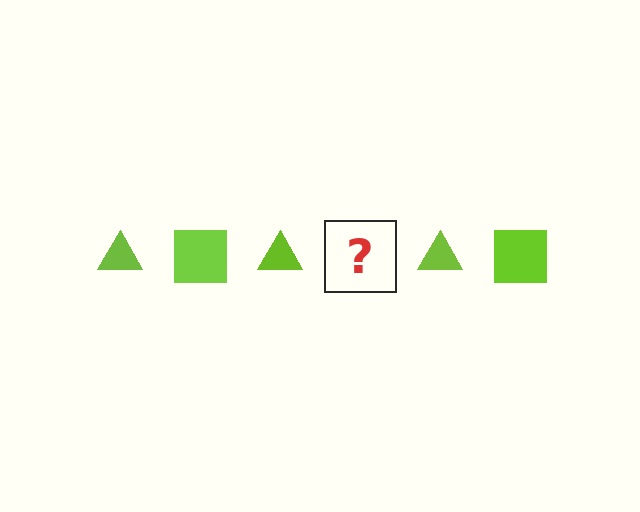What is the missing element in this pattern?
The missing element is a lime square.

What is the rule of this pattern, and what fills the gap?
The rule is that the pattern cycles through triangle, square shapes in lime. The gap should be filled with a lime square.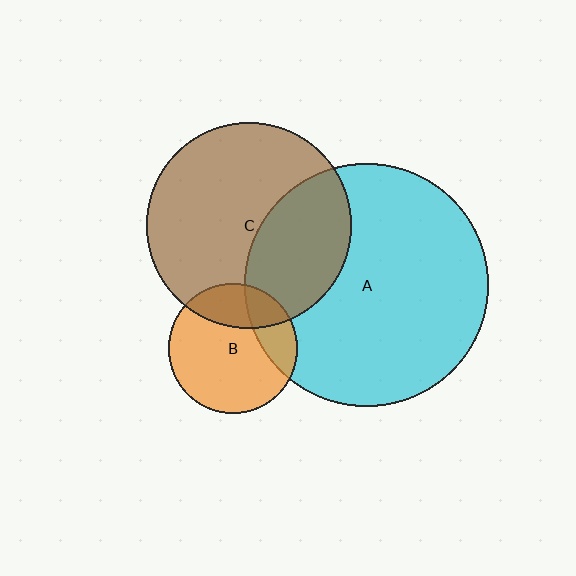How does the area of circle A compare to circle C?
Approximately 1.4 times.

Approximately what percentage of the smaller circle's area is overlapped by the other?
Approximately 20%.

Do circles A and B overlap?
Yes.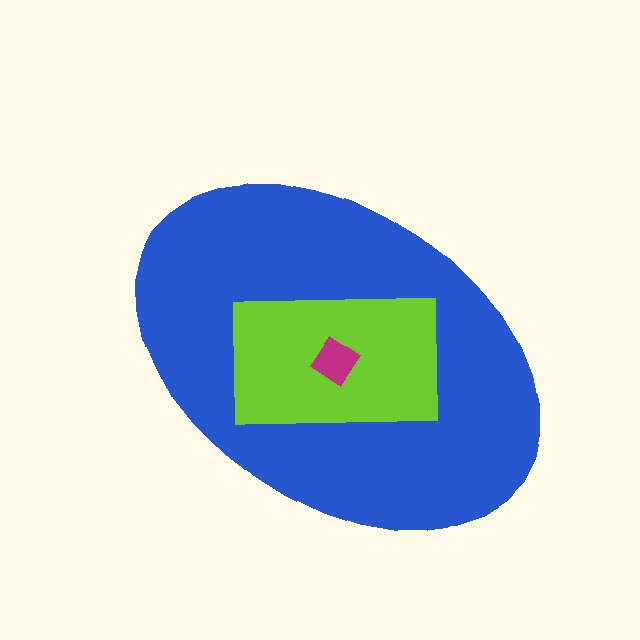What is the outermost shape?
The blue ellipse.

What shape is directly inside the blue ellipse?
The lime rectangle.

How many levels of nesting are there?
3.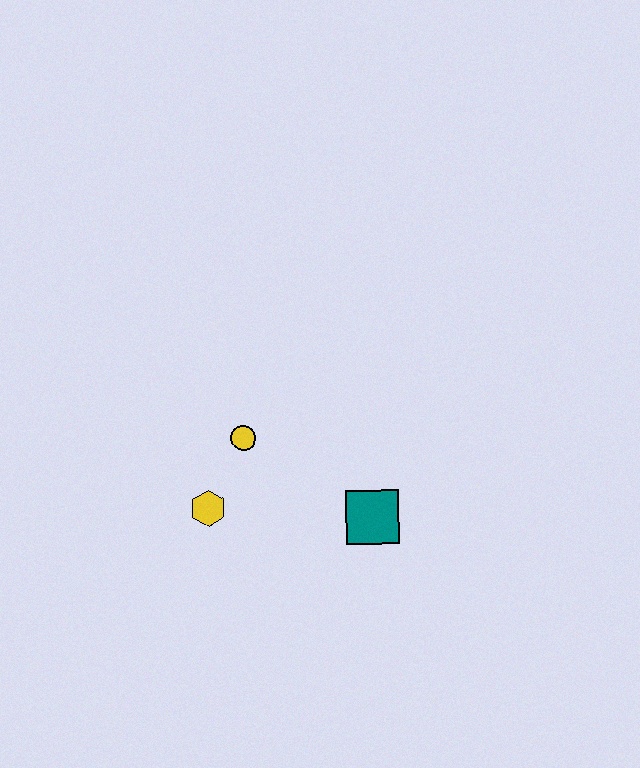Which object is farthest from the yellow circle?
The teal square is farthest from the yellow circle.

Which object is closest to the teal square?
The yellow circle is closest to the teal square.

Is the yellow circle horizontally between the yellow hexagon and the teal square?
Yes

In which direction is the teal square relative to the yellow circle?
The teal square is to the right of the yellow circle.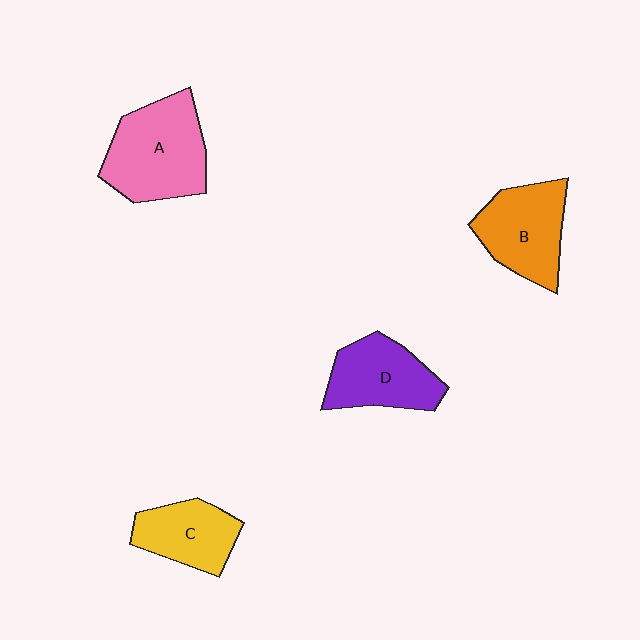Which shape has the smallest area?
Shape C (yellow).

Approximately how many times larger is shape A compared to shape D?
Approximately 1.3 times.